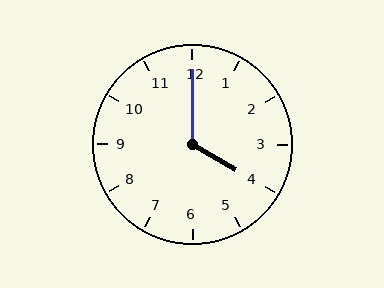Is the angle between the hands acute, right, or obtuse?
It is obtuse.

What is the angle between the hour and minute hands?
Approximately 120 degrees.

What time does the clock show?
4:00.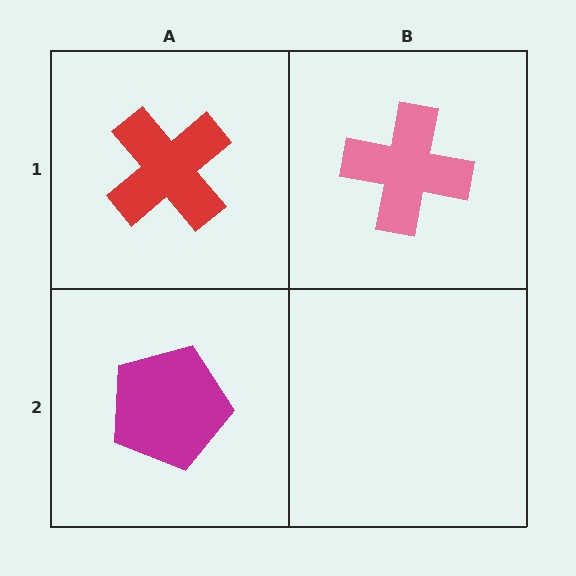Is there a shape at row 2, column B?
No, that cell is empty.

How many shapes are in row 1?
2 shapes.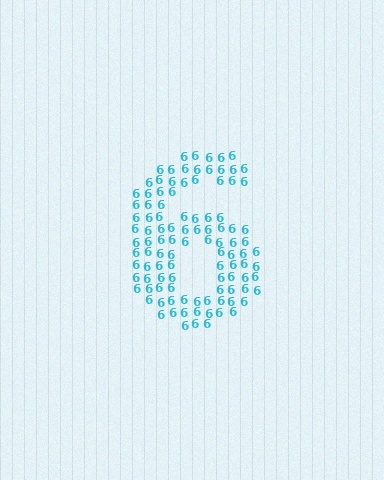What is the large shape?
The large shape is the digit 6.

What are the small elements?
The small elements are digit 6's.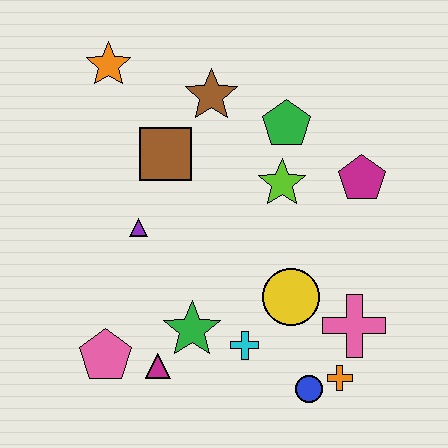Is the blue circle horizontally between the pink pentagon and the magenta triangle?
No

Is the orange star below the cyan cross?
No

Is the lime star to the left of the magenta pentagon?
Yes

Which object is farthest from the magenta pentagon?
The pink pentagon is farthest from the magenta pentagon.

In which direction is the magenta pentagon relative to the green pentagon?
The magenta pentagon is to the right of the green pentagon.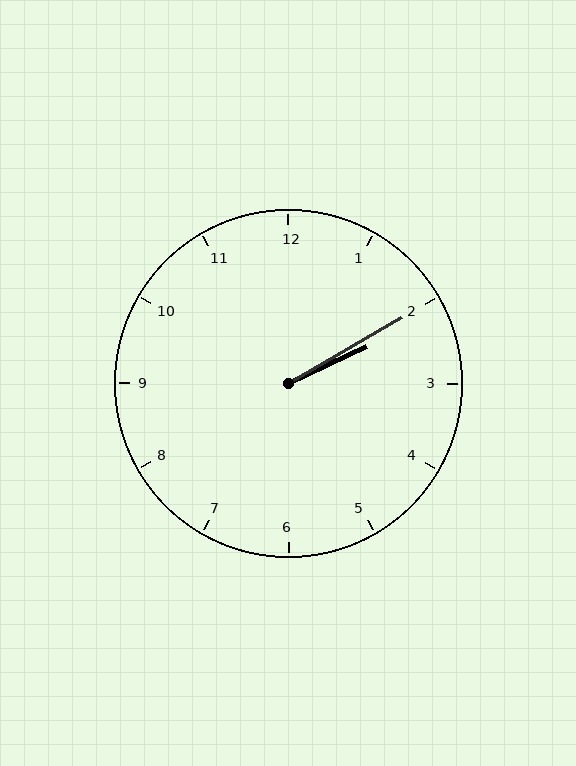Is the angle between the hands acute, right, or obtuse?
It is acute.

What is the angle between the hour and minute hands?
Approximately 5 degrees.